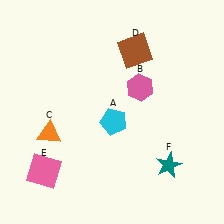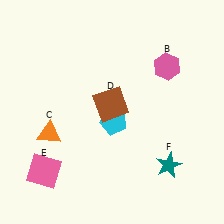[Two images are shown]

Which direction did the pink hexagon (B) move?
The pink hexagon (B) moved right.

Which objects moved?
The objects that moved are: the pink hexagon (B), the brown square (D).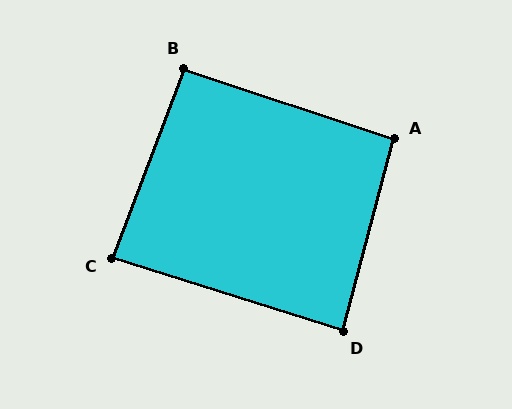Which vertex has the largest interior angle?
A, at approximately 93 degrees.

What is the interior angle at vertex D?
Approximately 88 degrees (approximately right).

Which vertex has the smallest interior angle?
C, at approximately 87 degrees.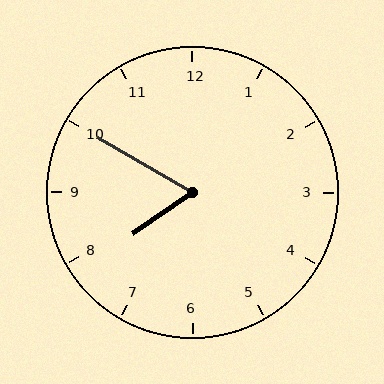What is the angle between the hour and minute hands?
Approximately 65 degrees.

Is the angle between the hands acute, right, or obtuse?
It is acute.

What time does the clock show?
7:50.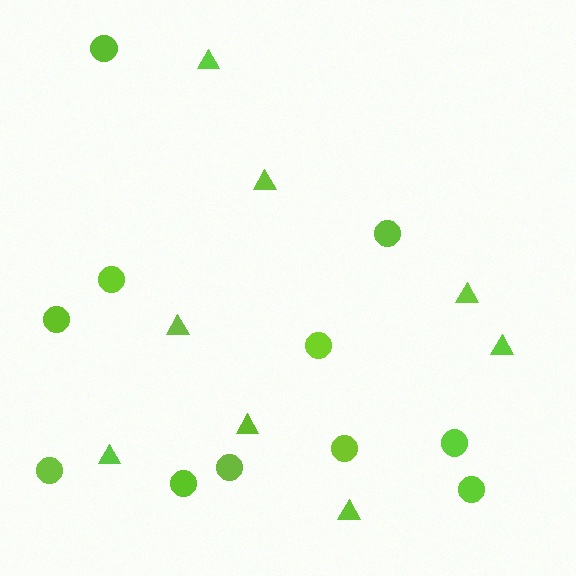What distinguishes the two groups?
There are 2 groups: one group of triangles (8) and one group of circles (11).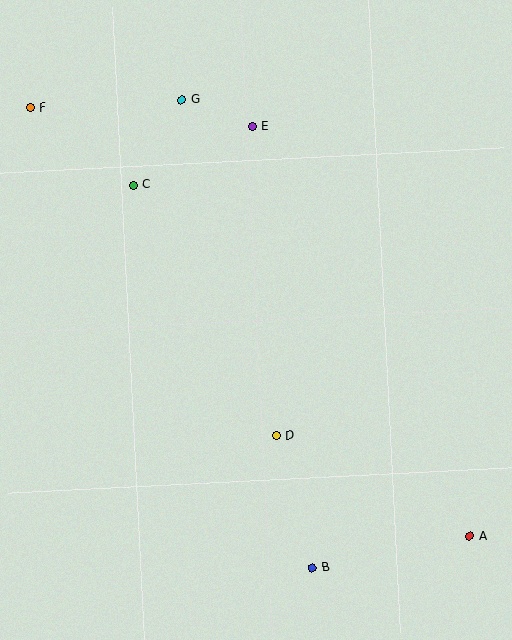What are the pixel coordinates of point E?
Point E is at (252, 127).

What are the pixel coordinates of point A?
Point A is at (470, 536).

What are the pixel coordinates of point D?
Point D is at (276, 436).